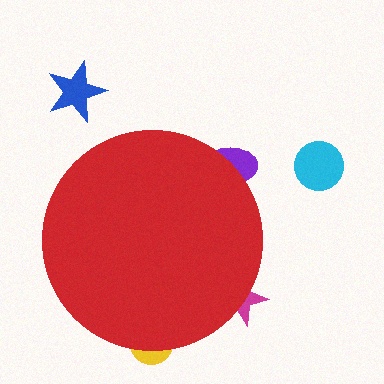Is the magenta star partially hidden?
Yes, the magenta star is partially hidden behind the red circle.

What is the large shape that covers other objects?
A red circle.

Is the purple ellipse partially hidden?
Yes, the purple ellipse is partially hidden behind the red circle.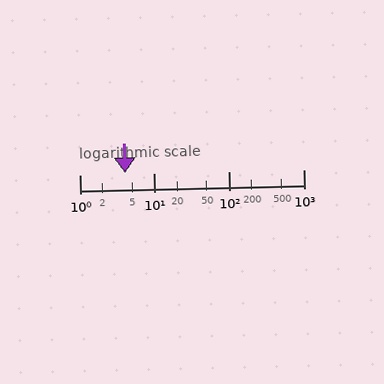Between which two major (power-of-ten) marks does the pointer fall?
The pointer is between 1 and 10.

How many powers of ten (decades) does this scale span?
The scale spans 3 decades, from 1 to 1000.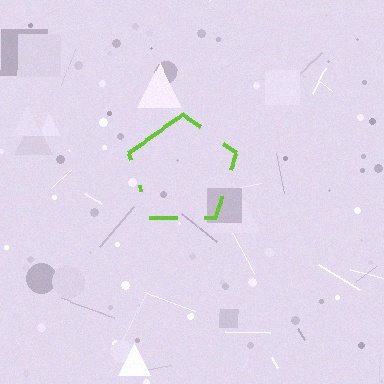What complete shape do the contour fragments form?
The contour fragments form a pentagon.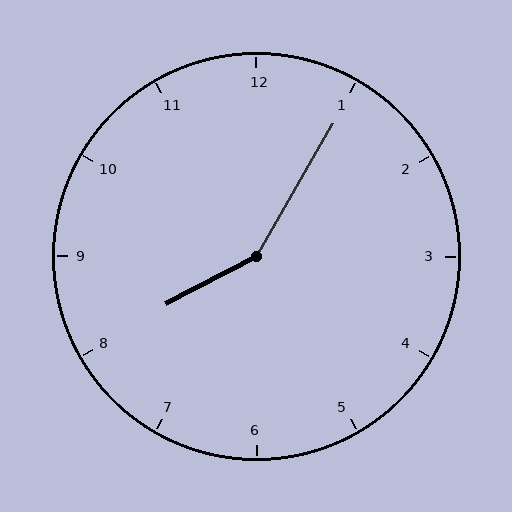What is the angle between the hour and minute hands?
Approximately 148 degrees.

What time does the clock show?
8:05.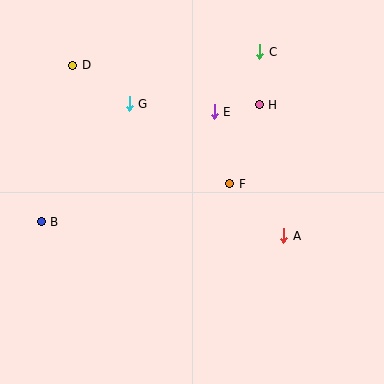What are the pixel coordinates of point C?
Point C is at (260, 52).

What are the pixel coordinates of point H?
Point H is at (259, 105).